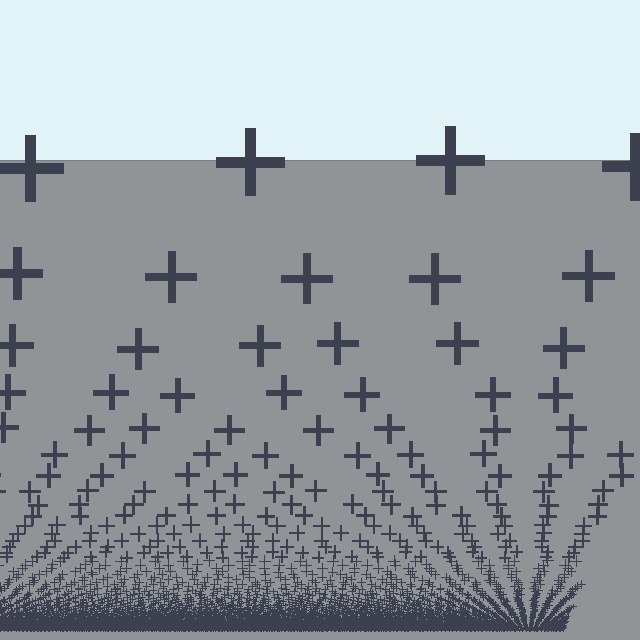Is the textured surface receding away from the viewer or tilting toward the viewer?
The surface appears to tilt toward the viewer. Texture elements get larger and sparser toward the top.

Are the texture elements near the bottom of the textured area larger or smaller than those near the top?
Smaller. The gradient is inverted — elements near the bottom are smaller and denser.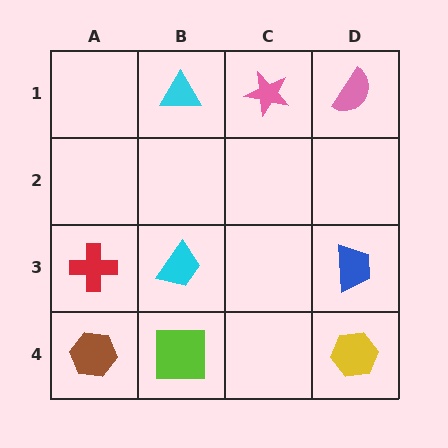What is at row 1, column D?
A pink semicircle.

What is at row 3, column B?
A cyan trapezoid.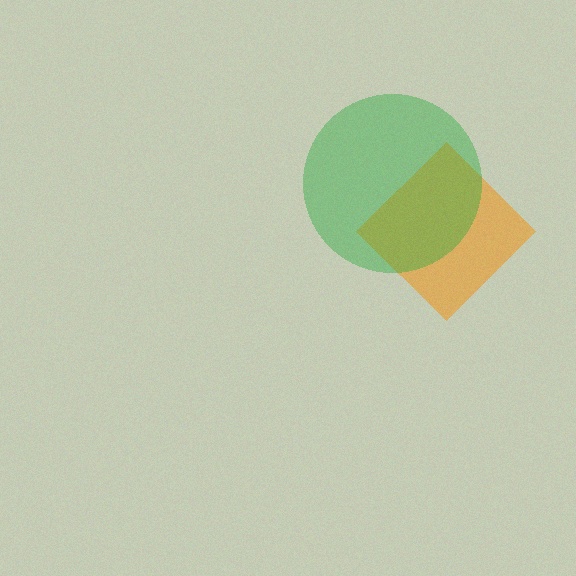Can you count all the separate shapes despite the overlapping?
Yes, there are 2 separate shapes.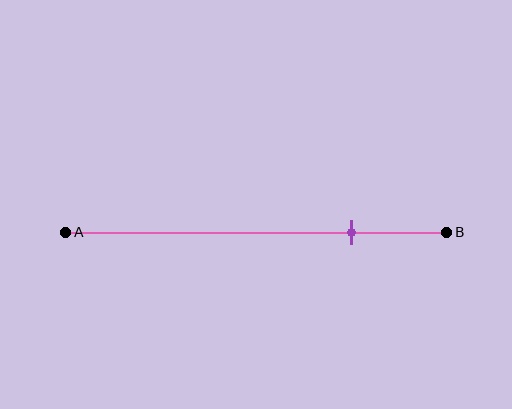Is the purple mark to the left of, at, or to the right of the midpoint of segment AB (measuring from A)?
The purple mark is to the right of the midpoint of segment AB.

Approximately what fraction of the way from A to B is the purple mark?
The purple mark is approximately 75% of the way from A to B.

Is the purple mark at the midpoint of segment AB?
No, the mark is at about 75% from A, not at the 50% midpoint.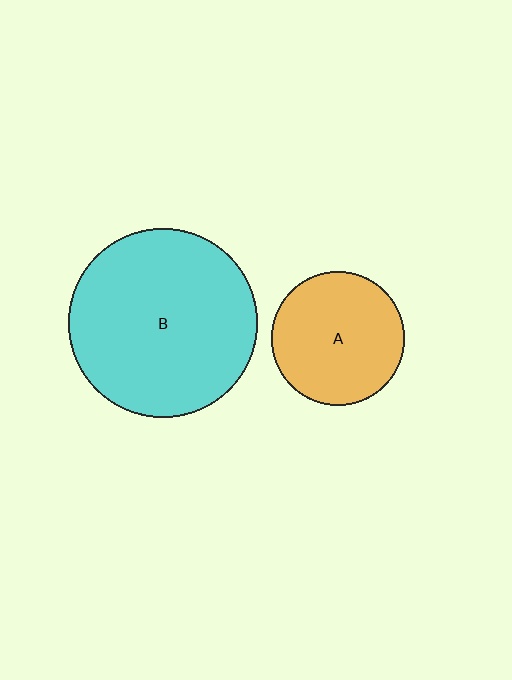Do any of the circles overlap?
No, none of the circles overlap.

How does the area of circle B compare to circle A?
Approximately 2.0 times.